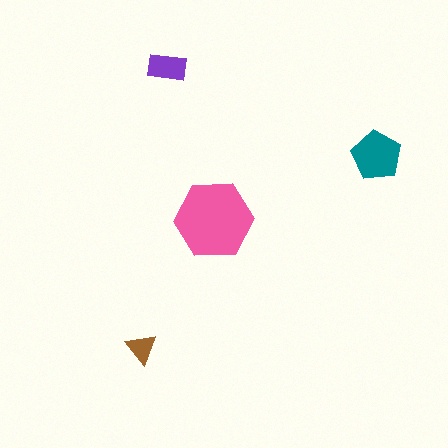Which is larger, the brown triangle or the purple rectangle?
The purple rectangle.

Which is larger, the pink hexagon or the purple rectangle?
The pink hexagon.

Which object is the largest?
The pink hexagon.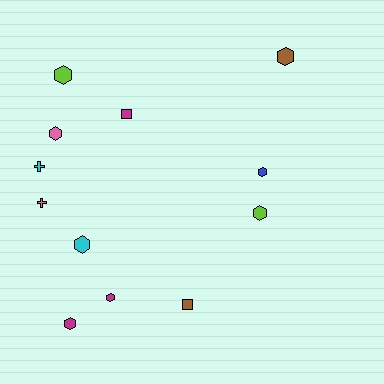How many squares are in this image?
There are 2 squares.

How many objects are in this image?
There are 12 objects.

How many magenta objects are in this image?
There are 3 magenta objects.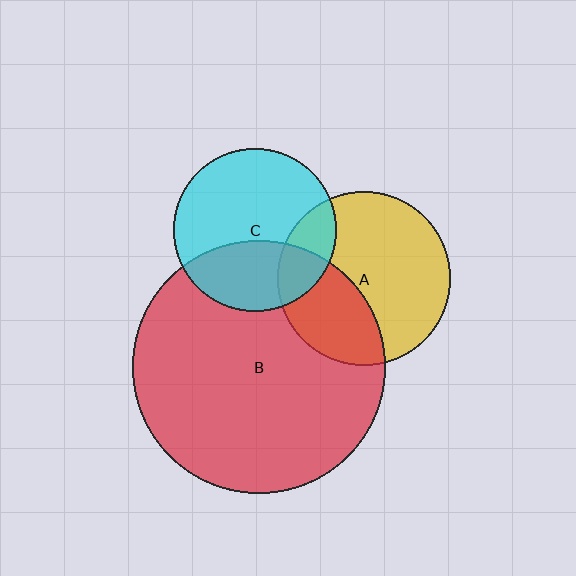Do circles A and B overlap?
Yes.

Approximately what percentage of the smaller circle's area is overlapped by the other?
Approximately 35%.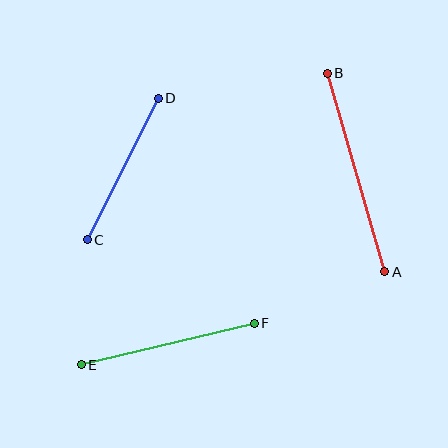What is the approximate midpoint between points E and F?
The midpoint is at approximately (168, 344) pixels.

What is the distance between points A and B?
The distance is approximately 206 pixels.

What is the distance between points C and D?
The distance is approximately 158 pixels.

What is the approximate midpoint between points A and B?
The midpoint is at approximately (356, 173) pixels.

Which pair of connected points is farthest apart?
Points A and B are farthest apart.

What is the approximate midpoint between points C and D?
The midpoint is at approximately (123, 169) pixels.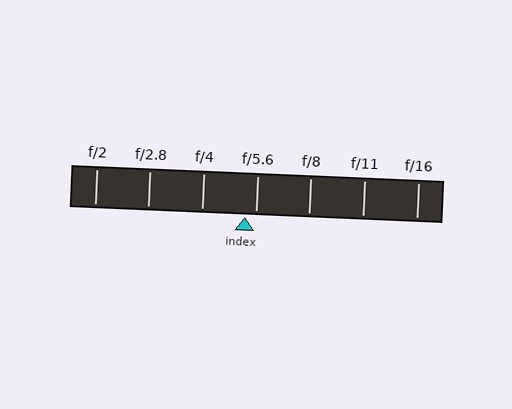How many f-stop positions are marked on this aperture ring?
There are 7 f-stop positions marked.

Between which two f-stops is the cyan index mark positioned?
The index mark is between f/4 and f/5.6.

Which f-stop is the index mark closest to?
The index mark is closest to f/5.6.